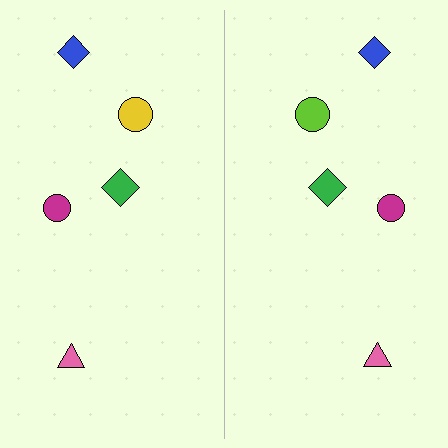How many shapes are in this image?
There are 10 shapes in this image.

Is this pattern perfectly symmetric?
No, the pattern is not perfectly symmetric. The lime circle on the right side breaks the symmetry — its mirror counterpart is yellow.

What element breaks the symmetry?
The lime circle on the right side breaks the symmetry — its mirror counterpart is yellow.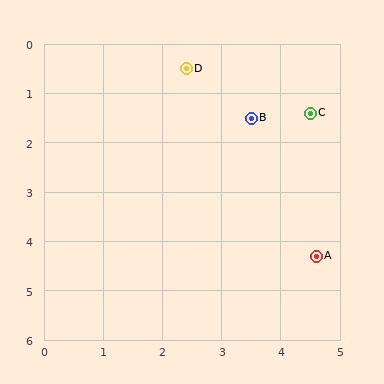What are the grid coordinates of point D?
Point D is at approximately (2.4, 0.5).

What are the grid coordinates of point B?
Point B is at approximately (3.5, 1.5).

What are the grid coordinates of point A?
Point A is at approximately (4.6, 4.3).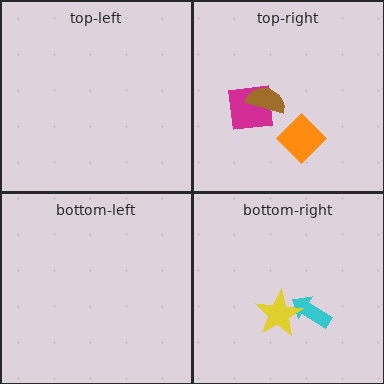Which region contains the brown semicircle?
The top-right region.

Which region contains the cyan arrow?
The bottom-right region.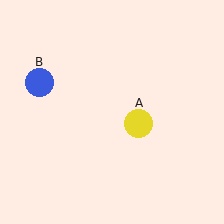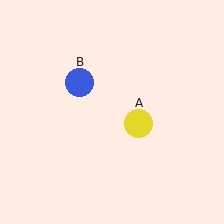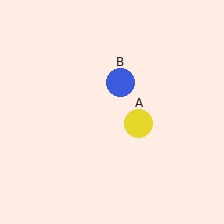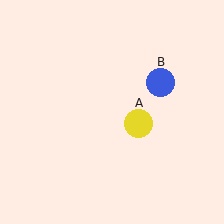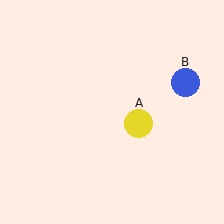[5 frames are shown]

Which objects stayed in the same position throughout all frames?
Yellow circle (object A) remained stationary.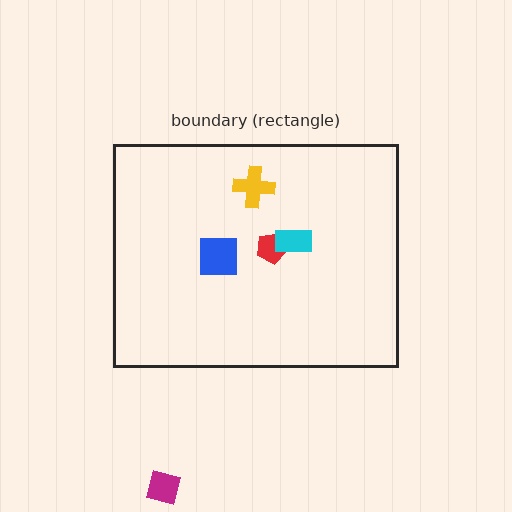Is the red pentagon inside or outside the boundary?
Inside.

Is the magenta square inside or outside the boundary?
Outside.